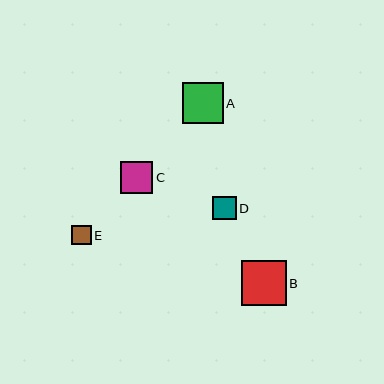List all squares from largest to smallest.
From largest to smallest: B, A, C, D, E.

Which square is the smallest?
Square E is the smallest with a size of approximately 19 pixels.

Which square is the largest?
Square B is the largest with a size of approximately 44 pixels.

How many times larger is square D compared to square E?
Square D is approximately 1.2 times the size of square E.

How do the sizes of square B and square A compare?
Square B and square A are approximately the same size.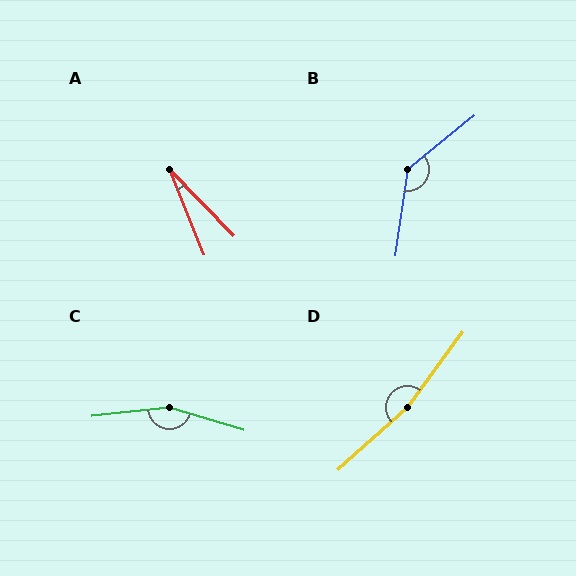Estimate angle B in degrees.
Approximately 137 degrees.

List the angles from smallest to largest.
A (22°), B (137°), C (157°), D (169°).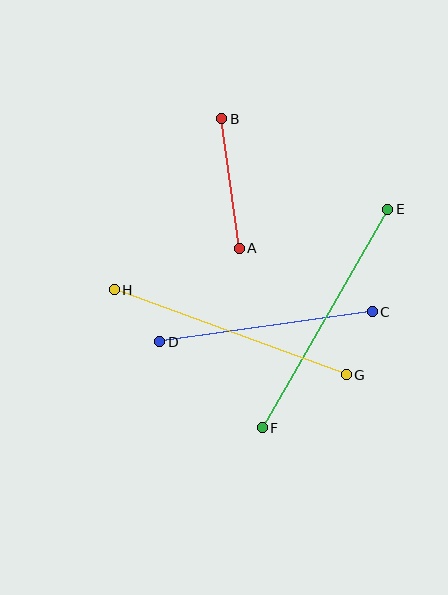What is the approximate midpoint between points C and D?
The midpoint is at approximately (266, 327) pixels.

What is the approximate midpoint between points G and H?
The midpoint is at approximately (230, 332) pixels.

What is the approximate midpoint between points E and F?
The midpoint is at approximately (325, 319) pixels.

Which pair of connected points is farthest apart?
Points E and F are farthest apart.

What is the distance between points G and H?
The distance is approximately 247 pixels.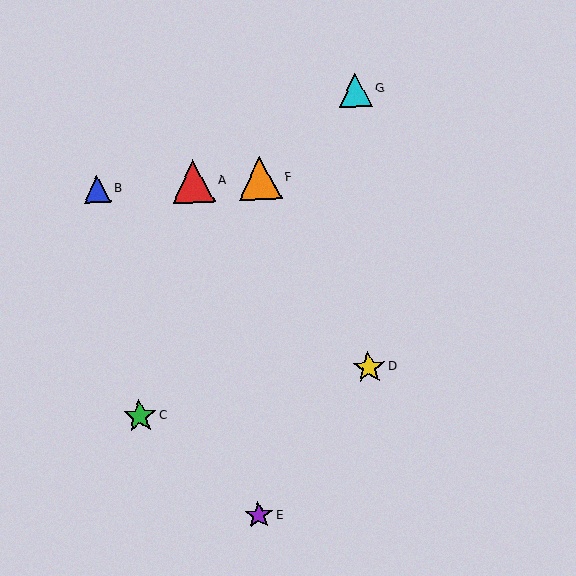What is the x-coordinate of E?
Object E is at x≈259.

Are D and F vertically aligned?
No, D is at x≈369 and F is at x≈260.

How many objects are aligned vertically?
2 objects (D, G) are aligned vertically.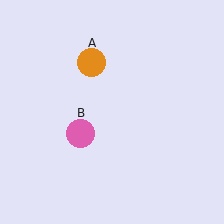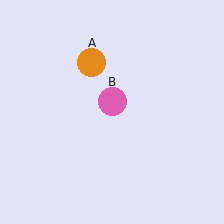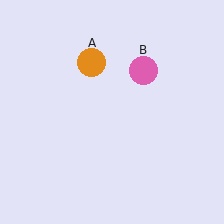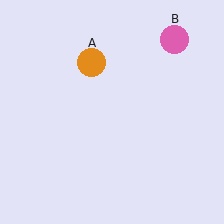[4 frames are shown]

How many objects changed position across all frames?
1 object changed position: pink circle (object B).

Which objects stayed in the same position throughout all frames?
Orange circle (object A) remained stationary.